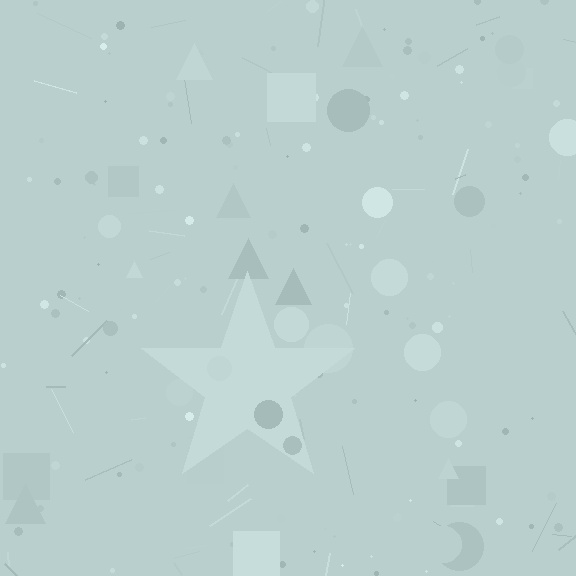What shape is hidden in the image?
A star is hidden in the image.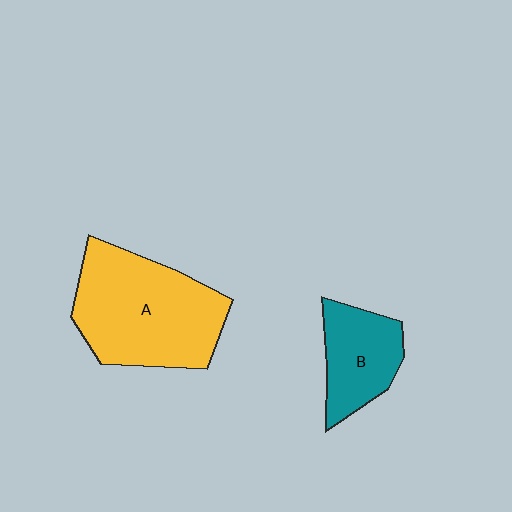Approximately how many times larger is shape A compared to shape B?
Approximately 2.0 times.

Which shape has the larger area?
Shape A (yellow).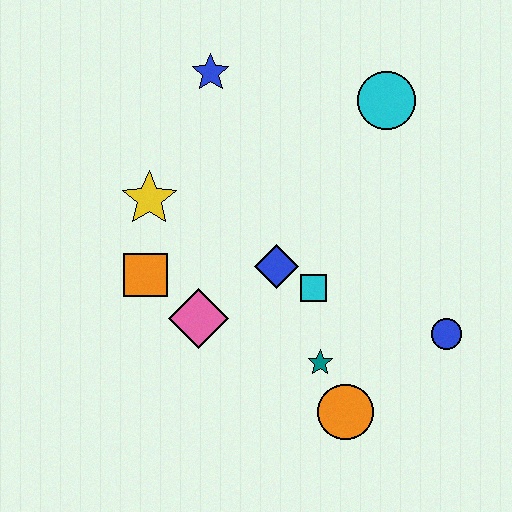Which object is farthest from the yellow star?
The blue circle is farthest from the yellow star.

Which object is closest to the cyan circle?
The blue star is closest to the cyan circle.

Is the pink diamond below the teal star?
No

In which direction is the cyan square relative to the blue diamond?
The cyan square is to the right of the blue diamond.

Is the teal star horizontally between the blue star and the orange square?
No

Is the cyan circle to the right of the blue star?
Yes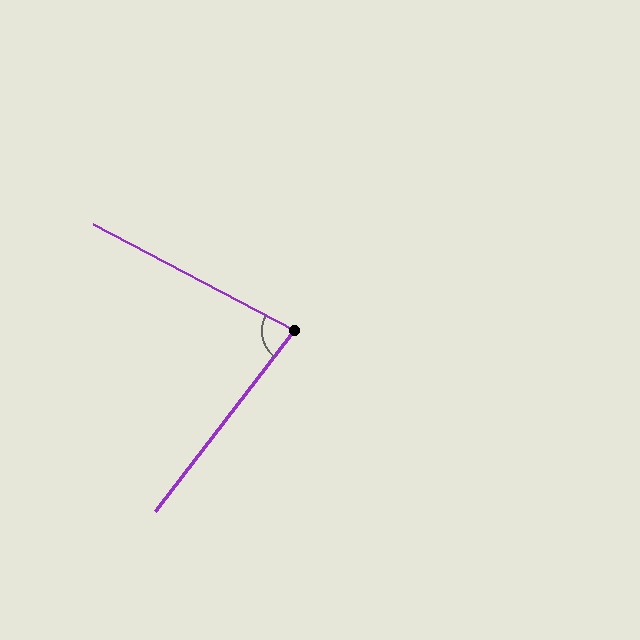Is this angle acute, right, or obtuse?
It is acute.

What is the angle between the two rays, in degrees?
Approximately 80 degrees.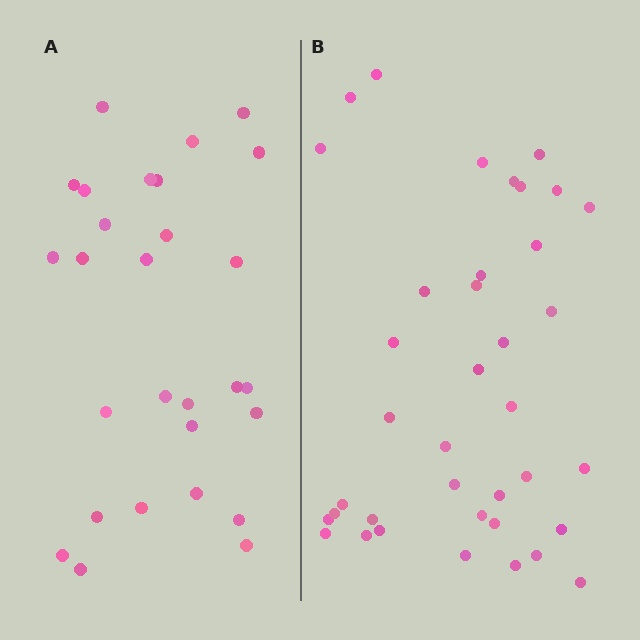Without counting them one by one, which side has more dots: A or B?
Region B (the right region) has more dots.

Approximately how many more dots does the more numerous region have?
Region B has roughly 10 or so more dots than region A.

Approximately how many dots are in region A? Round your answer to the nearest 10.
About 30 dots. (The exact count is 28, which rounds to 30.)